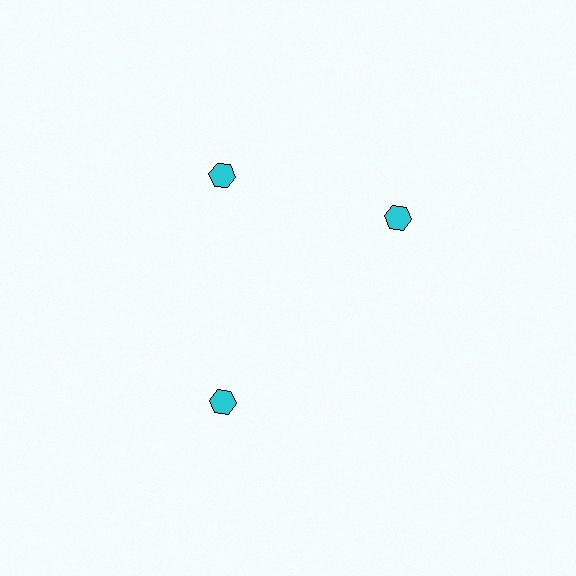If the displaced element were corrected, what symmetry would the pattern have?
It would have 3-fold rotational symmetry — the pattern would map onto itself every 120 degrees.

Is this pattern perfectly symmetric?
No. The 3 cyan hexagons are arranged in a ring, but one element near the 3 o'clock position is rotated out of alignment along the ring, breaking the 3-fold rotational symmetry.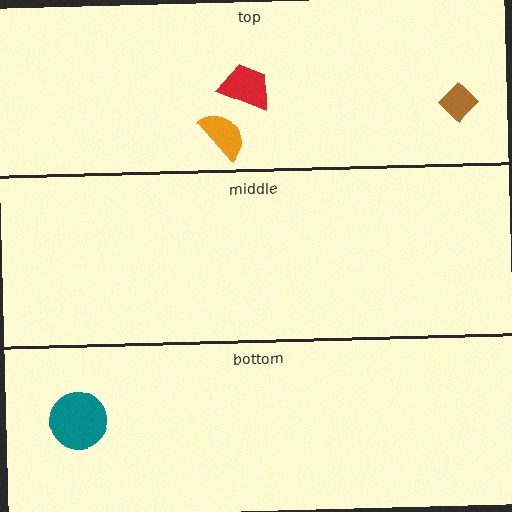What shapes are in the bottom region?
The teal circle.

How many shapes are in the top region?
3.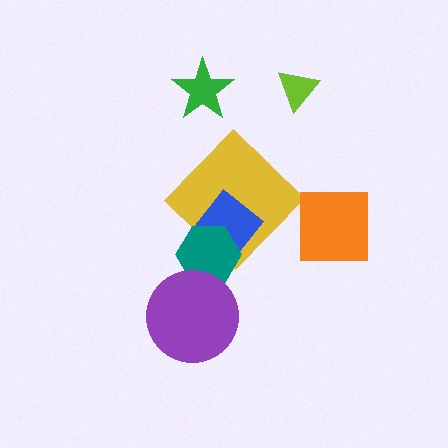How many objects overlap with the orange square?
0 objects overlap with the orange square.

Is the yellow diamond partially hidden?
Yes, it is partially covered by another shape.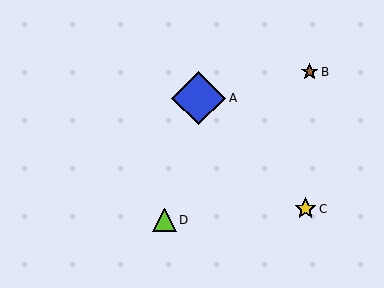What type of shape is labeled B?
Shape B is a brown star.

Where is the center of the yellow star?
The center of the yellow star is at (305, 209).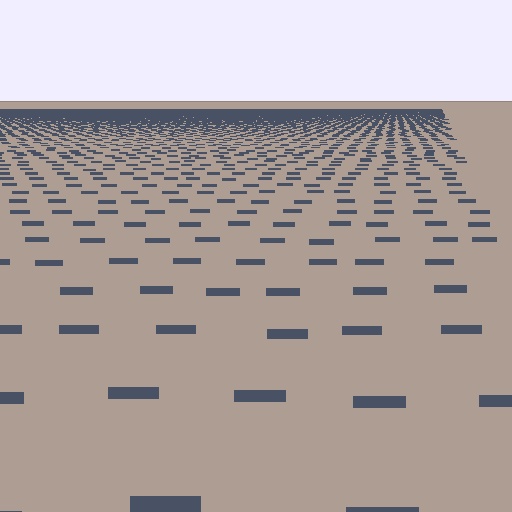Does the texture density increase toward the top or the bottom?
Density increases toward the top.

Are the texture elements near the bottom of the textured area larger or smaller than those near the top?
Larger. Near the bottom, elements are closer to the viewer and appear at a bigger on-screen size.